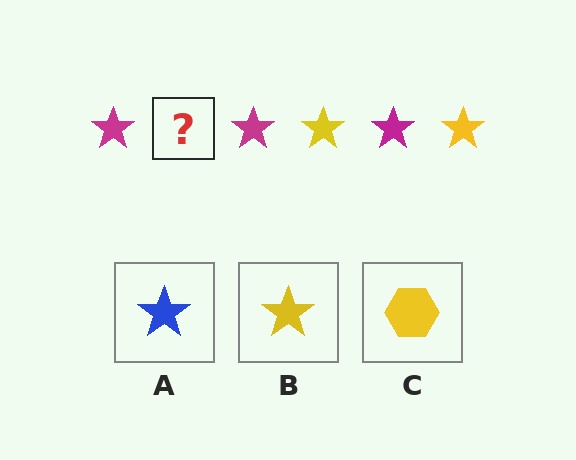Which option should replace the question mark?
Option B.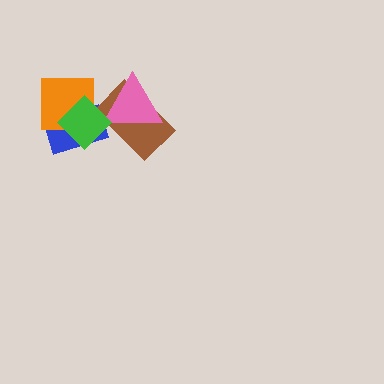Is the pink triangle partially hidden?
Yes, it is partially covered by another shape.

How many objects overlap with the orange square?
2 objects overlap with the orange square.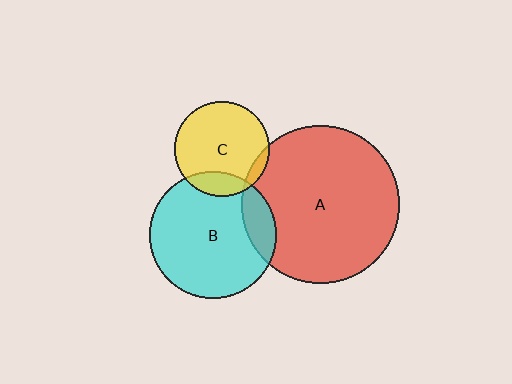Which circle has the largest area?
Circle A (red).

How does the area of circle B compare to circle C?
Approximately 1.8 times.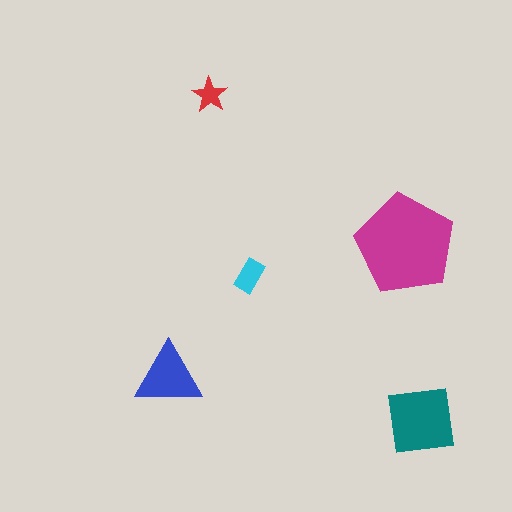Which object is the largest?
The magenta pentagon.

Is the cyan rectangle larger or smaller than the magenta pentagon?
Smaller.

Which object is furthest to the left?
The blue triangle is leftmost.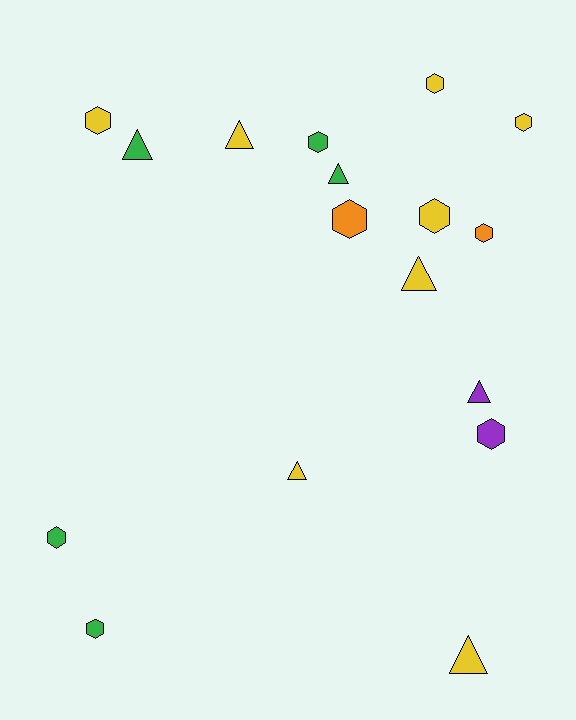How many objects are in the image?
There are 17 objects.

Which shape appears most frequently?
Hexagon, with 10 objects.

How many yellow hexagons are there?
There are 4 yellow hexagons.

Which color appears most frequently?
Yellow, with 8 objects.